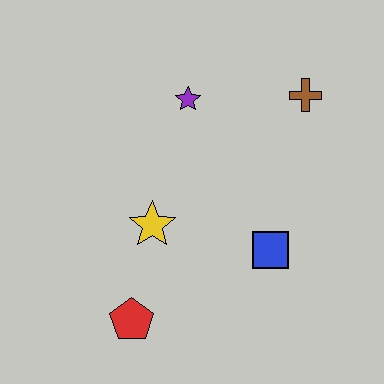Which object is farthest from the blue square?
The purple star is farthest from the blue square.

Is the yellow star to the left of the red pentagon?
No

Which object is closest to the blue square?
The yellow star is closest to the blue square.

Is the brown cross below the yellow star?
No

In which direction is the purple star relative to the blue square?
The purple star is above the blue square.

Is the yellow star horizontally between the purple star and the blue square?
No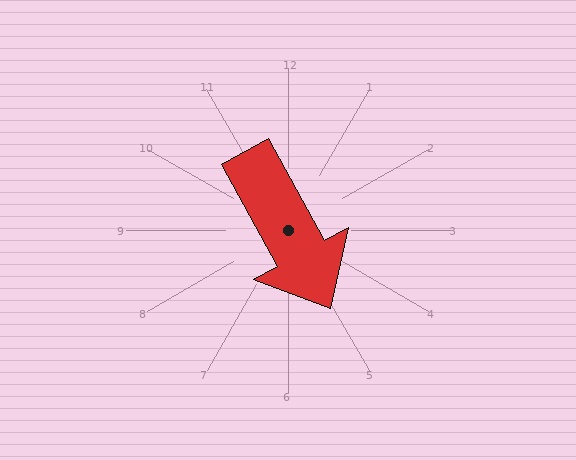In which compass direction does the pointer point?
Southeast.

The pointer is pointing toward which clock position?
Roughly 5 o'clock.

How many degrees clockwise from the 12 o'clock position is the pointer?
Approximately 151 degrees.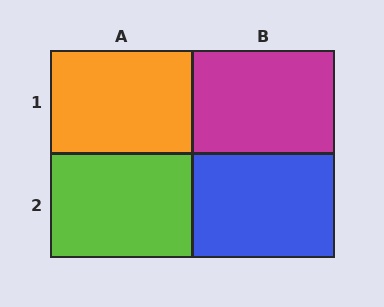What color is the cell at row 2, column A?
Lime.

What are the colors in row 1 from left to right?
Orange, magenta.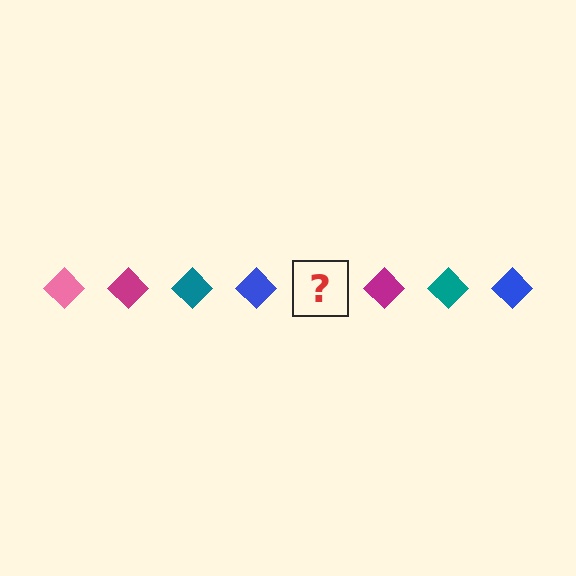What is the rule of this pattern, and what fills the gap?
The rule is that the pattern cycles through pink, magenta, teal, blue diamonds. The gap should be filled with a pink diamond.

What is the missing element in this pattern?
The missing element is a pink diamond.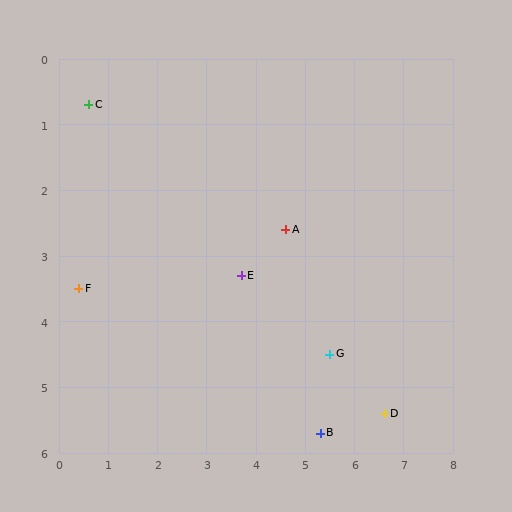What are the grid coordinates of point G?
Point G is at approximately (5.5, 4.5).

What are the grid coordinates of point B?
Point B is at approximately (5.3, 5.7).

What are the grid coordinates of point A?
Point A is at approximately (4.6, 2.6).